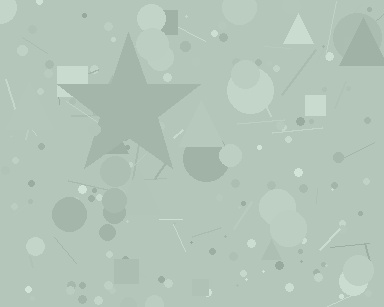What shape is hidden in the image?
A star is hidden in the image.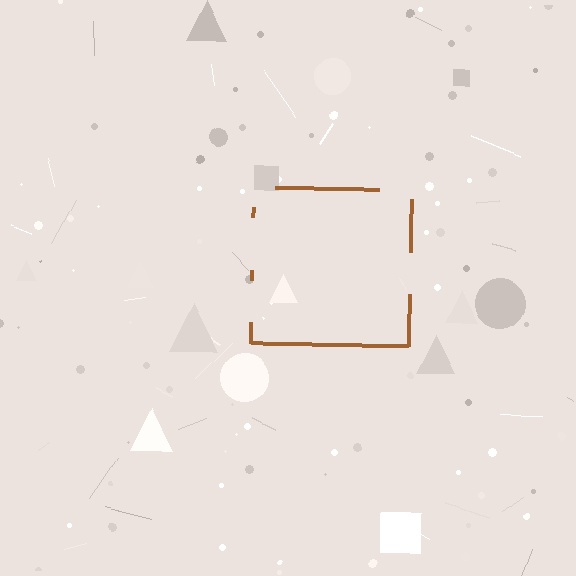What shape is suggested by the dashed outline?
The dashed outline suggests a square.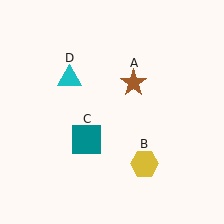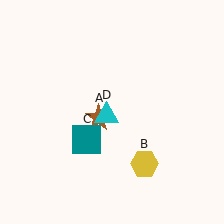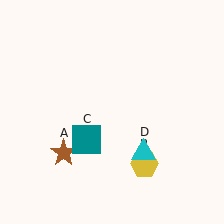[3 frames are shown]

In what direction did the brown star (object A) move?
The brown star (object A) moved down and to the left.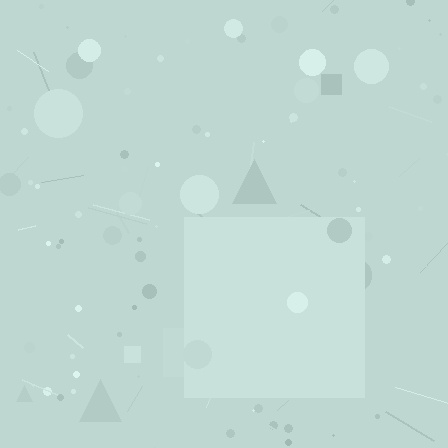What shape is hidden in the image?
A square is hidden in the image.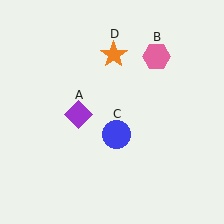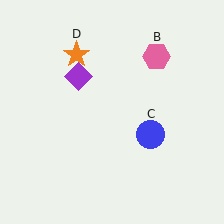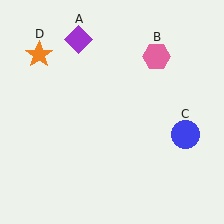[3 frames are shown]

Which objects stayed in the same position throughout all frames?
Pink hexagon (object B) remained stationary.